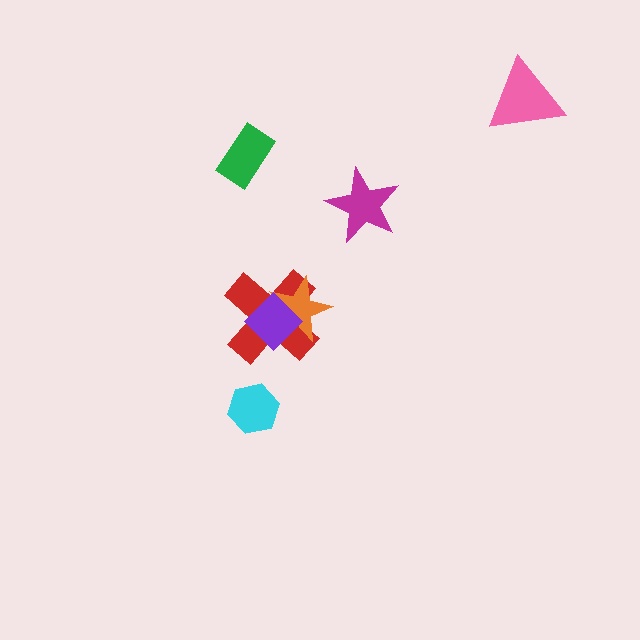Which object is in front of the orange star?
The purple diamond is in front of the orange star.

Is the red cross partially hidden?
Yes, it is partially covered by another shape.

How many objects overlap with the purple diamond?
2 objects overlap with the purple diamond.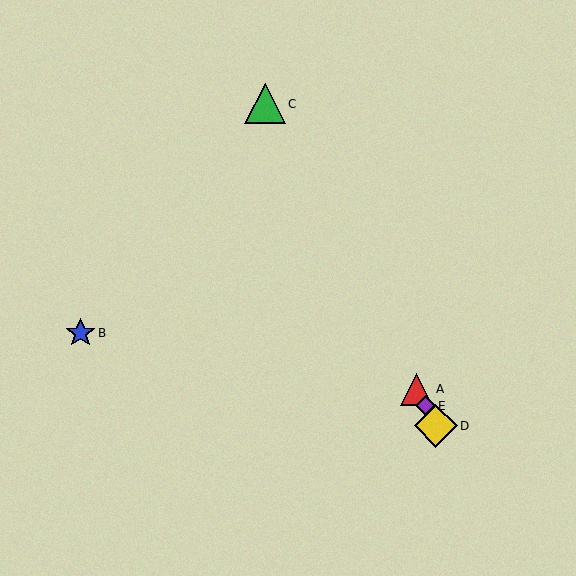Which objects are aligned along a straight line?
Objects A, C, D, E are aligned along a straight line.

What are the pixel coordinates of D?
Object D is at (436, 426).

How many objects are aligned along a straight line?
4 objects (A, C, D, E) are aligned along a straight line.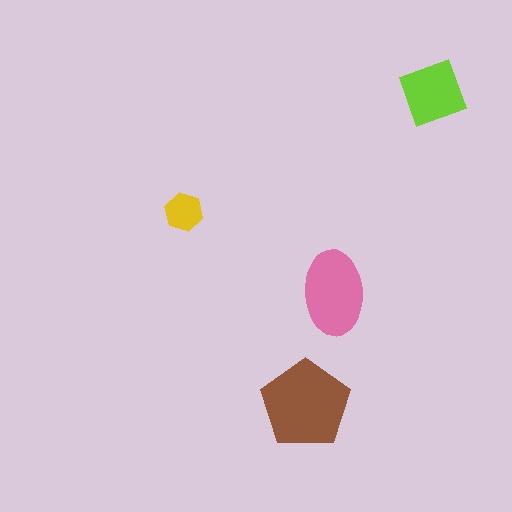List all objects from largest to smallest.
The brown pentagon, the pink ellipse, the lime diamond, the yellow hexagon.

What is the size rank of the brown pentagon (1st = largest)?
1st.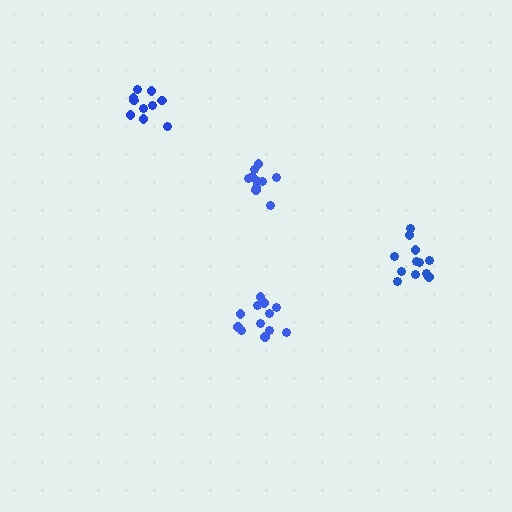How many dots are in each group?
Group 1: 10 dots, Group 2: 12 dots, Group 3: 10 dots, Group 4: 12 dots (44 total).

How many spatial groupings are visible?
There are 4 spatial groupings.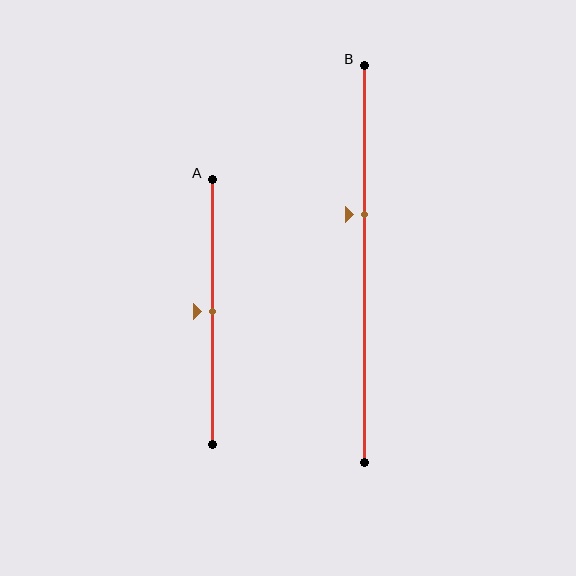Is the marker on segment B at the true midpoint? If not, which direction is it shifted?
No, the marker on segment B is shifted upward by about 13% of the segment length.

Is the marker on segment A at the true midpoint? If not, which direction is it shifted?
Yes, the marker on segment A is at the true midpoint.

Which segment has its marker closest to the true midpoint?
Segment A has its marker closest to the true midpoint.